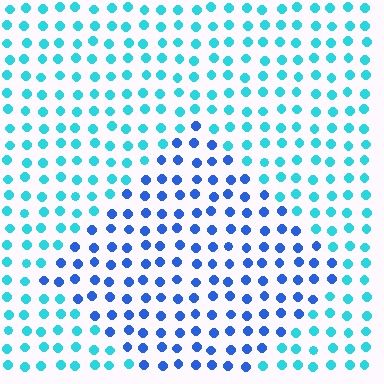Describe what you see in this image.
The image is filled with small cyan elements in a uniform arrangement. A diamond-shaped region is visible where the elements are tinted to a slightly different hue, forming a subtle color boundary.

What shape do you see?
I see a diamond.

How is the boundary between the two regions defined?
The boundary is defined purely by a slight shift in hue (about 40 degrees). Spacing, size, and orientation are identical on both sides.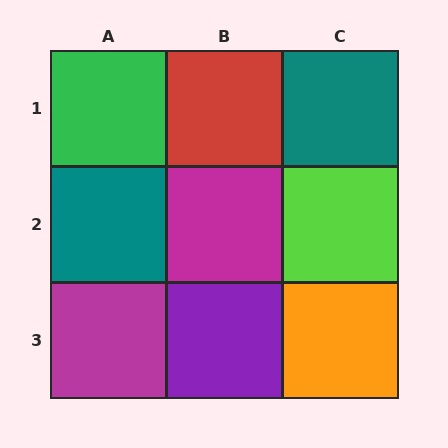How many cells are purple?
1 cell is purple.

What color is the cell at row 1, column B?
Red.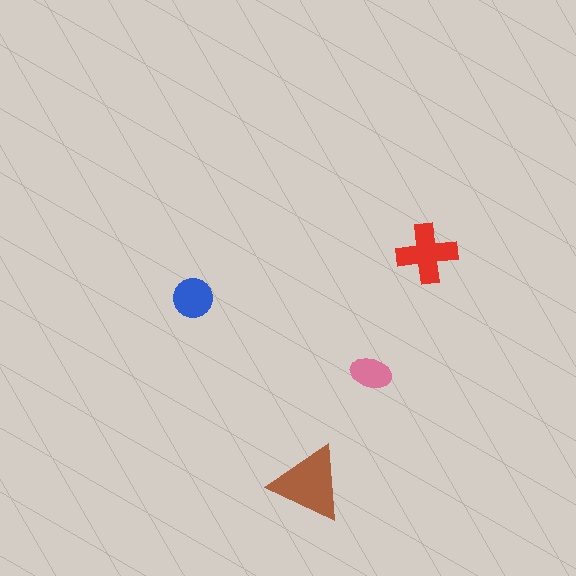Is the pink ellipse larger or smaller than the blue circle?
Smaller.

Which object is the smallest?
The pink ellipse.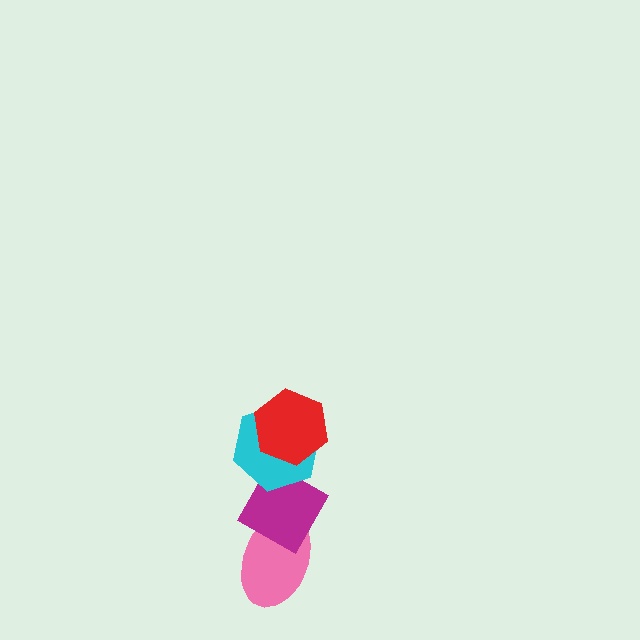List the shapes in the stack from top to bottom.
From top to bottom: the red hexagon, the cyan hexagon, the magenta diamond, the pink ellipse.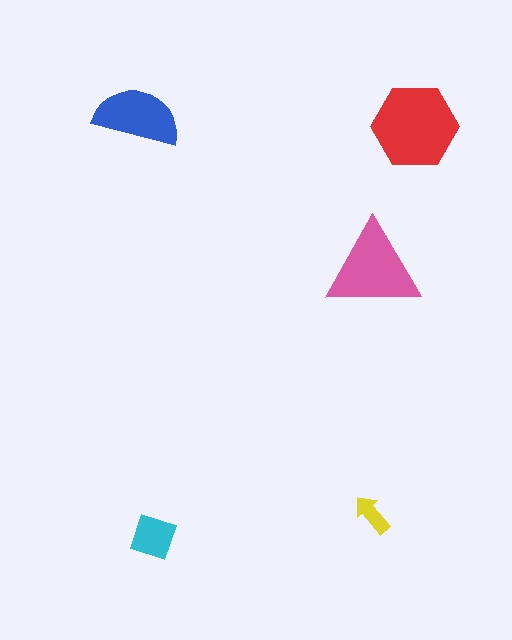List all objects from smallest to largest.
The yellow arrow, the cyan diamond, the blue semicircle, the pink triangle, the red hexagon.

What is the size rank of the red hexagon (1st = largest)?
1st.